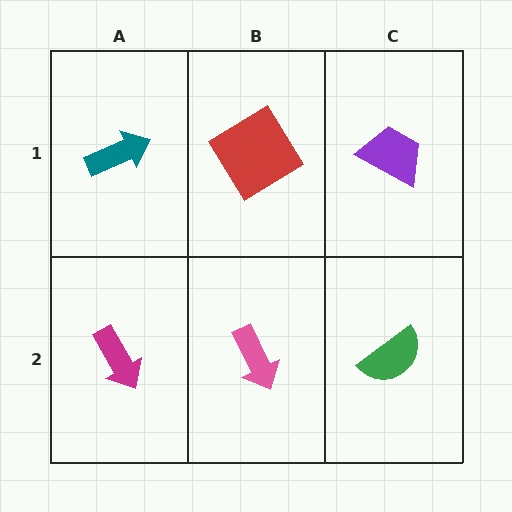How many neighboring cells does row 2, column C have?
2.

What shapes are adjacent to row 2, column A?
A teal arrow (row 1, column A), a pink arrow (row 2, column B).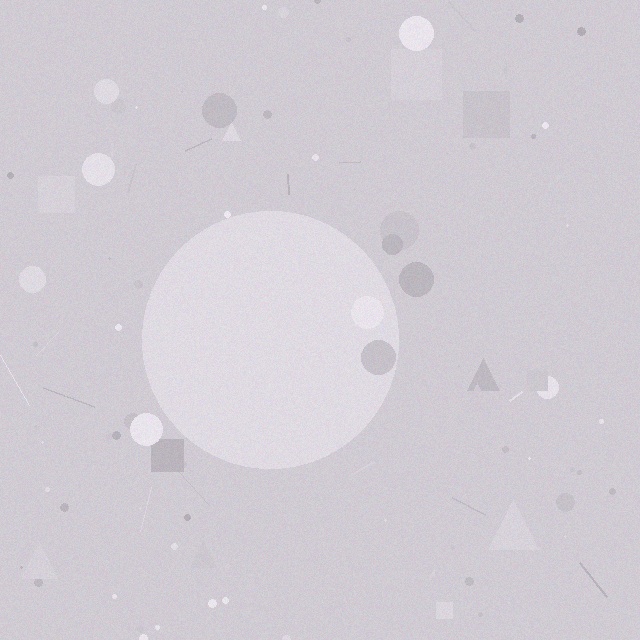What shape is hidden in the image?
A circle is hidden in the image.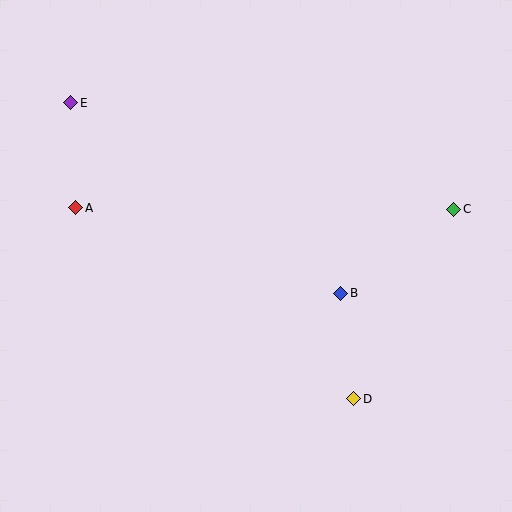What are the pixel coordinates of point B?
Point B is at (341, 293).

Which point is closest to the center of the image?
Point B at (341, 293) is closest to the center.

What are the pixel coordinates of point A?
Point A is at (76, 208).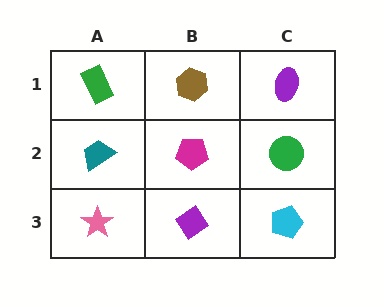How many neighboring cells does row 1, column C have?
2.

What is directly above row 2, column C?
A purple ellipse.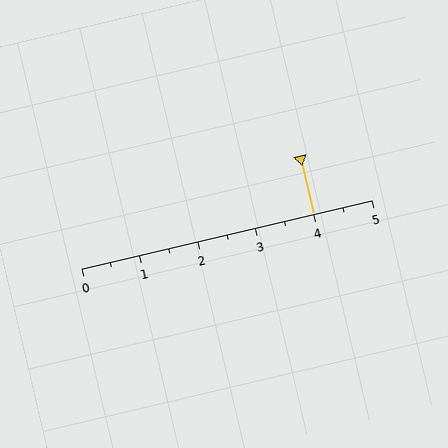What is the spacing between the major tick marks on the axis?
The major ticks are spaced 1 apart.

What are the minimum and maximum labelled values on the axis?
The axis runs from 0 to 5.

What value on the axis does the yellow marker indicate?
The marker indicates approximately 4.